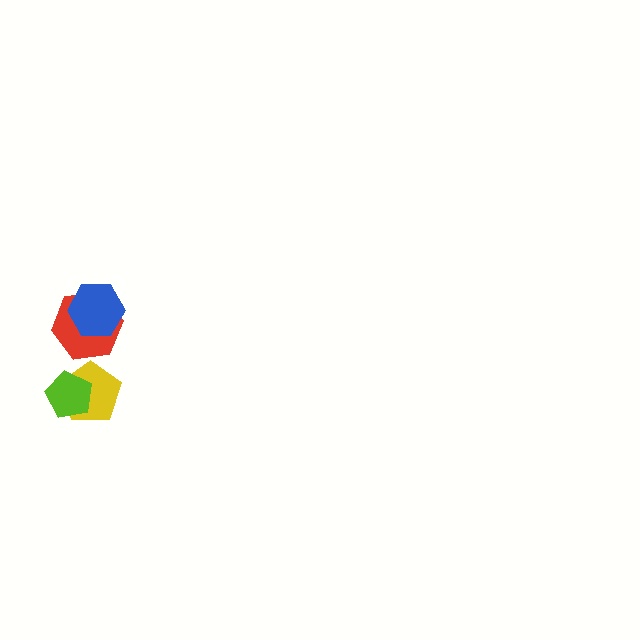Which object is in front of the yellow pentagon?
The lime pentagon is in front of the yellow pentagon.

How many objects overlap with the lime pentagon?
1 object overlaps with the lime pentagon.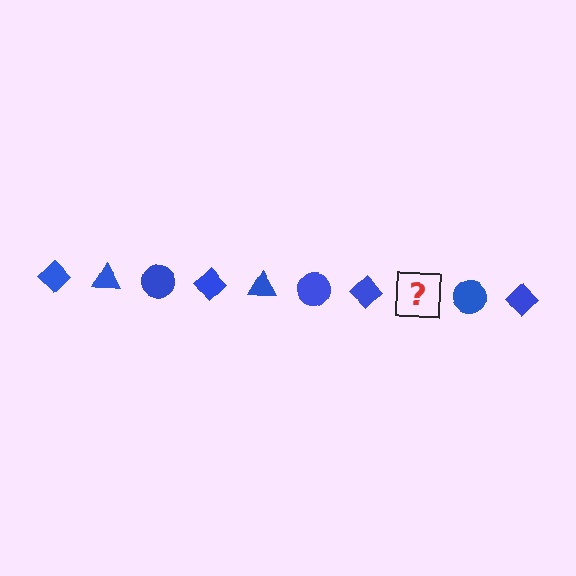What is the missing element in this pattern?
The missing element is a blue triangle.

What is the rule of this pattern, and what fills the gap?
The rule is that the pattern cycles through diamond, triangle, circle shapes in blue. The gap should be filled with a blue triangle.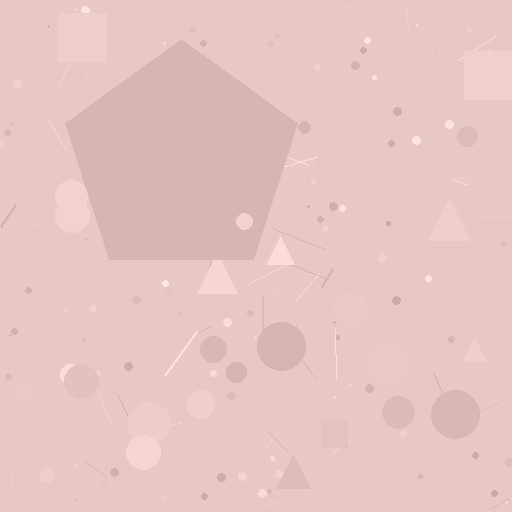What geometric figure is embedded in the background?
A pentagon is embedded in the background.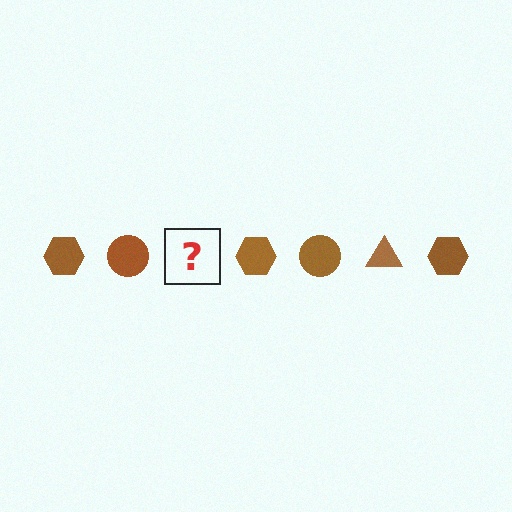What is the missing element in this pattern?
The missing element is a brown triangle.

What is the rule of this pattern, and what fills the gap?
The rule is that the pattern cycles through hexagon, circle, triangle shapes in brown. The gap should be filled with a brown triangle.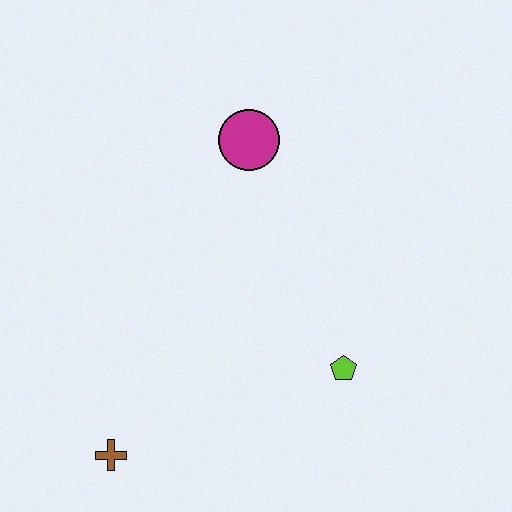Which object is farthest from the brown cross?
The magenta circle is farthest from the brown cross.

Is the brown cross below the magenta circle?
Yes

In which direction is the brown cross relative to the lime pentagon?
The brown cross is to the left of the lime pentagon.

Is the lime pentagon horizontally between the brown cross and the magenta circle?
No